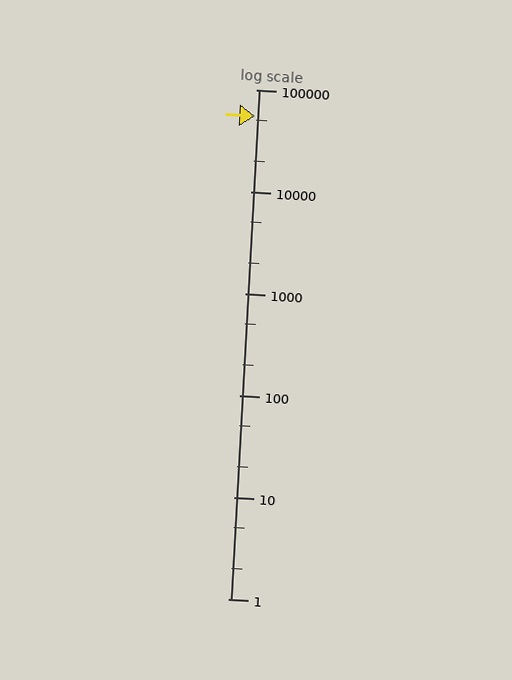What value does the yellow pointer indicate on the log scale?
The pointer indicates approximately 55000.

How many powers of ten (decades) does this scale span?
The scale spans 5 decades, from 1 to 100000.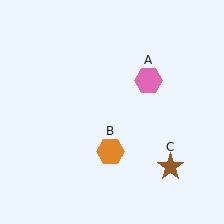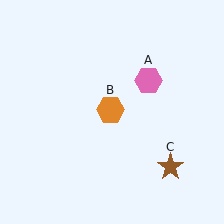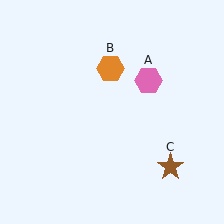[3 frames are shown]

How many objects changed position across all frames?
1 object changed position: orange hexagon (object B).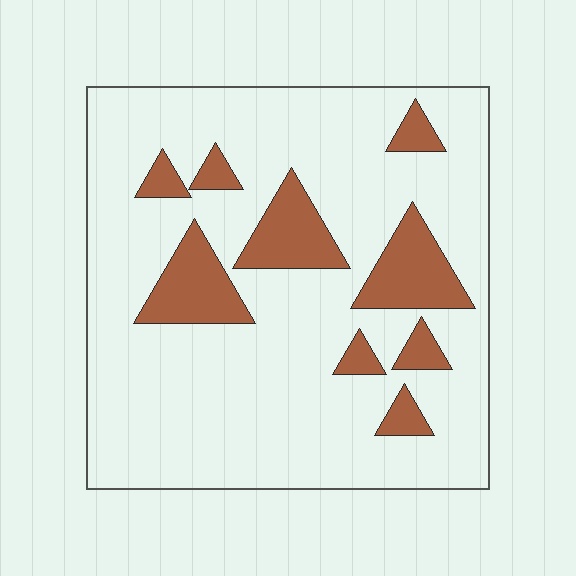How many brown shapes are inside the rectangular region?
9.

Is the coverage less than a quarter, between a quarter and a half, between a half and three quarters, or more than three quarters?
Less than a quarter.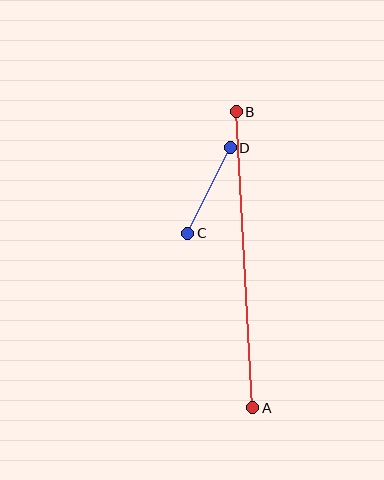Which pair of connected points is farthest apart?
Points A and B are farthest apart.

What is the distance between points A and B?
The distance is approximately 296 pixels.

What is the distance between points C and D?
The distance is approximately 95 pixels.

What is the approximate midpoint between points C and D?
The midpoint is at approximately (209, 190) pixels.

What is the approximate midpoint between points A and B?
The midpoint is at approximately (245, 260) pixels.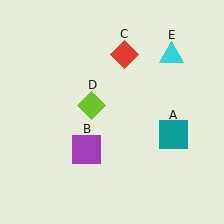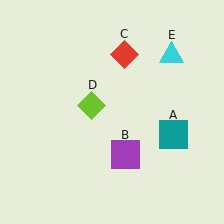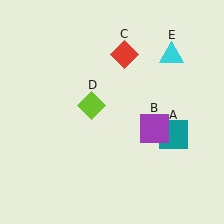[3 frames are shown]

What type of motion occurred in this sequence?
The purple square (object B) rotated counterclockwise around the center of the scene.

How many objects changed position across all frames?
1 object changed position: purple square (object B).